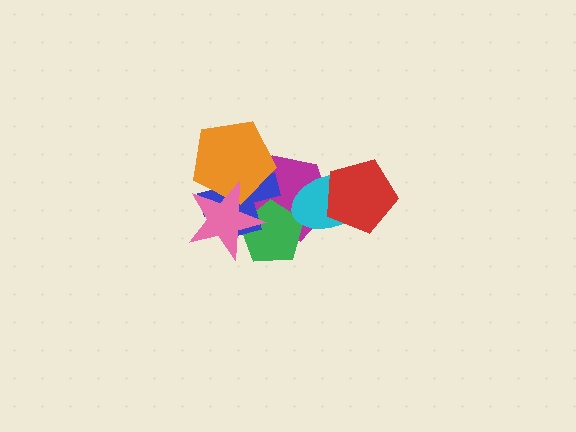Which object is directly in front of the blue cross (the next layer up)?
The orange pentagon is directly in front of the blue cross.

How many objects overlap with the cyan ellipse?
2 objects overlap with the cyan ellipse.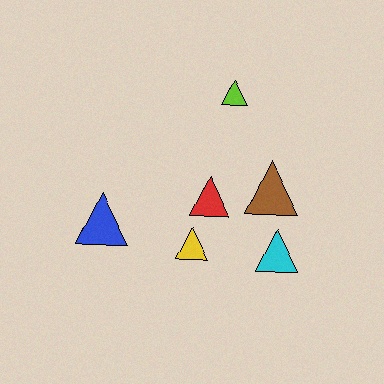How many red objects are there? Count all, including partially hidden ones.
There is 1 red object.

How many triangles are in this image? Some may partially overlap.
There are 6 triangles.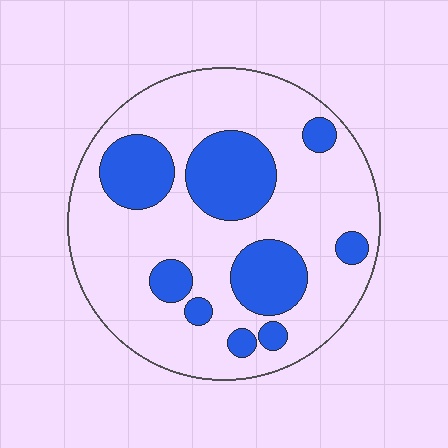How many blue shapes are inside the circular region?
9.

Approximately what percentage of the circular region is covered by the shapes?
Approximately 25%.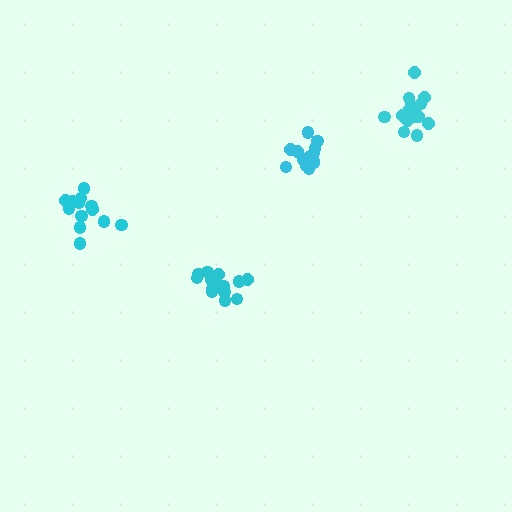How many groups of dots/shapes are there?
There are 4 groups.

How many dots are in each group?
Group 1: 13 dots, Group 2: 16 dots, Group 3: 13 dots, Group 4: 14 dots (56 total).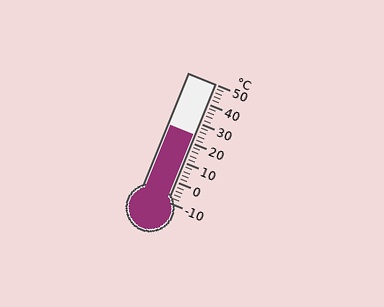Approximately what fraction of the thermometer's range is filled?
The thermometer is filled to approximately 55% of its range.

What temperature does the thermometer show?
The thermometer shows approximately 24°C.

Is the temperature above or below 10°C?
The temperature is above 10°C.